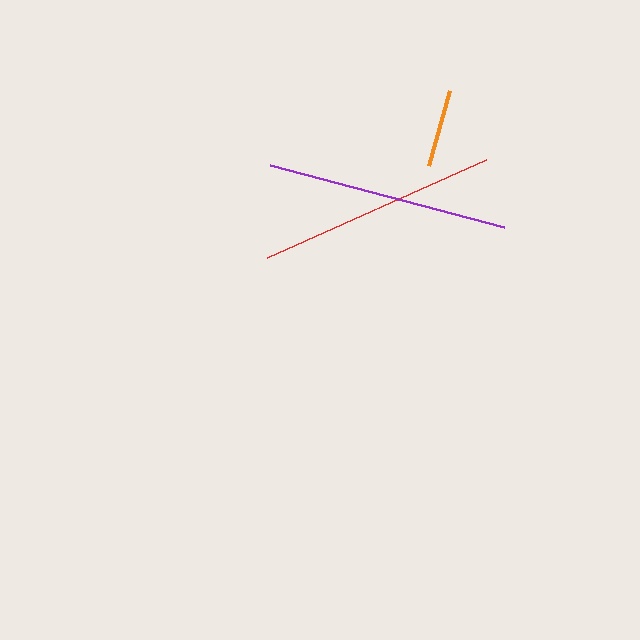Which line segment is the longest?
The purple line is the longest at approximately 242 pixels.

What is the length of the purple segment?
The purple segment is approximately 242 pixels long.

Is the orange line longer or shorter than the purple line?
The purple line is longer than the orange line.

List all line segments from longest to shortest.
From longest to shortest: purple, red, orange.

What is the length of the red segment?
The red segment is approximately 240 pixels long.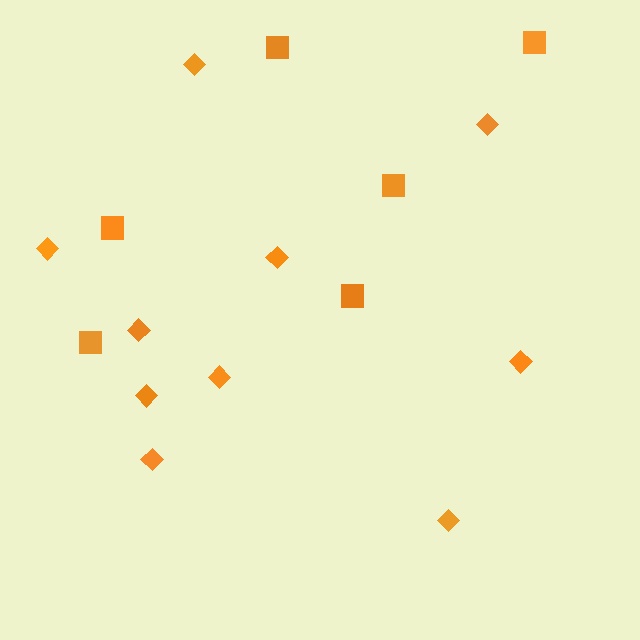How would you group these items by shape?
There are 2 groups: one group of squares (6) and one group of diamonds (10).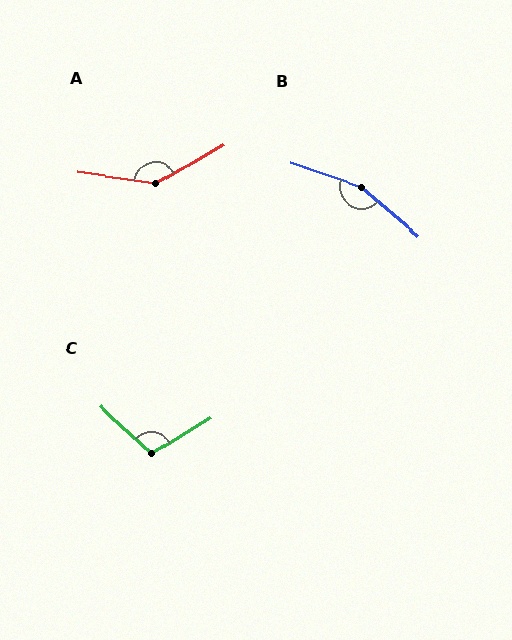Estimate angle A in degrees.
Approximately 142 degrees.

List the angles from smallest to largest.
C (107°), A (142°), B (158°).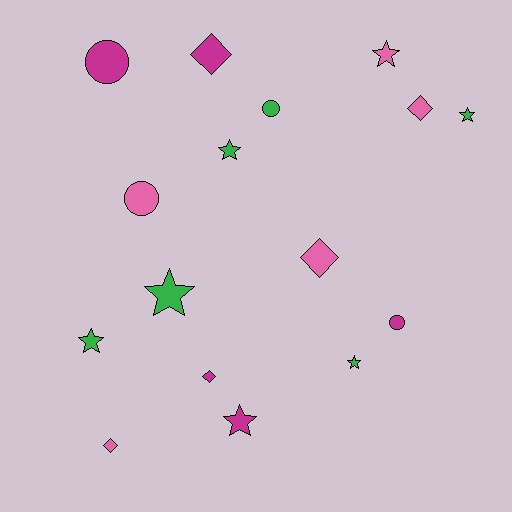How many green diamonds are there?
There are no green diamonds.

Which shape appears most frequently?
Star, with 7 objects.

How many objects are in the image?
There are 16 objects.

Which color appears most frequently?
Green, with 6 objects.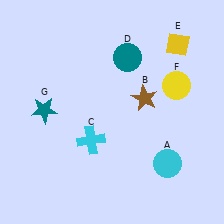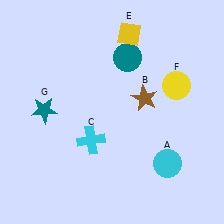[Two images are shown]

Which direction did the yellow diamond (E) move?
The yellow diamond (E) moved left.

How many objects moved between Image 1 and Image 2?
1 object moved between the two images.